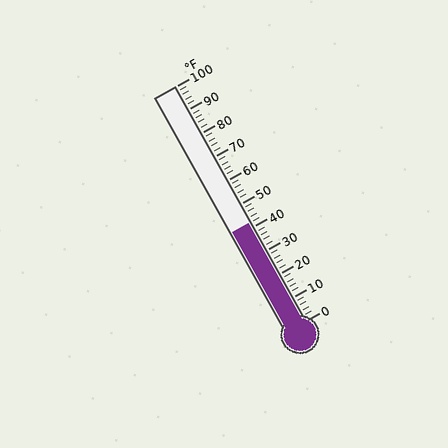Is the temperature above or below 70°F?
The temperature is below 70°F.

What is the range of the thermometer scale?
The thermometer scale ranges from 0°F to 100°F.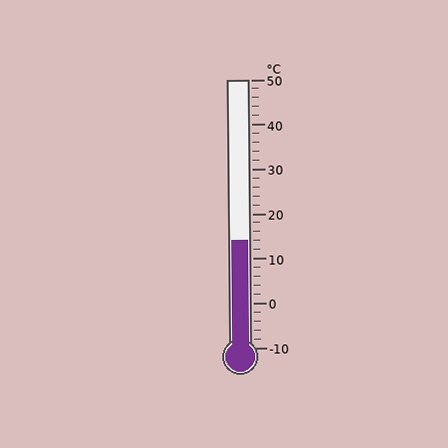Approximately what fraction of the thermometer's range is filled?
The thermometer is filled to approximately 40% of its range.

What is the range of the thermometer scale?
The thermometer scale ranges from -10°C to 50°C.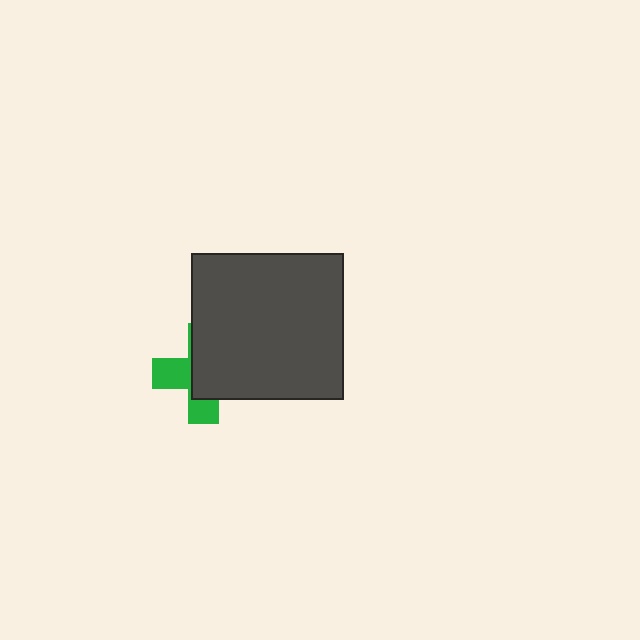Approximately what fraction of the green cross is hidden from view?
Roughly 59% of the green cross is hidden behind the dark gray rectangle.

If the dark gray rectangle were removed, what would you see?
You would see the complete green cross.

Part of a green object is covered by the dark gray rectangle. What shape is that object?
It is a cross.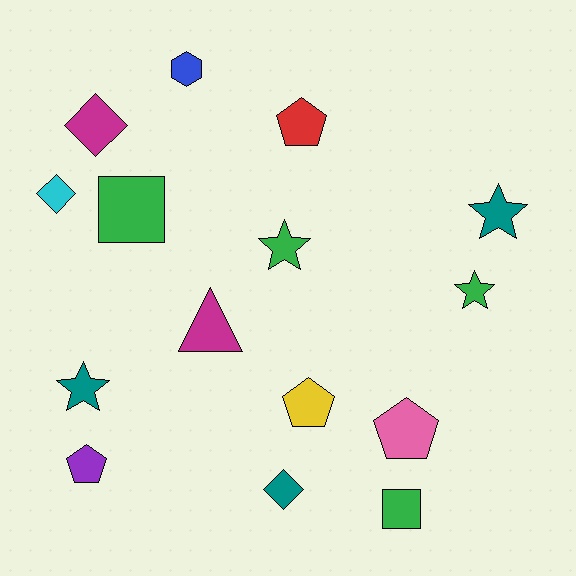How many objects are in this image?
There are 15 objects.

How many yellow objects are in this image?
There is 1 yellow object.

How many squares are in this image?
There are 2 squares.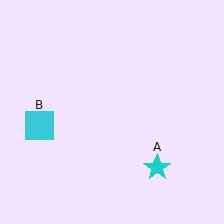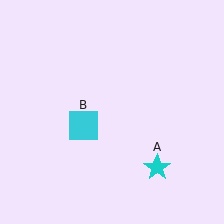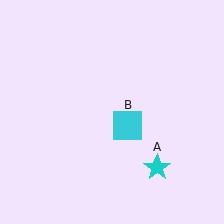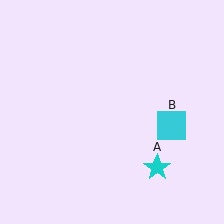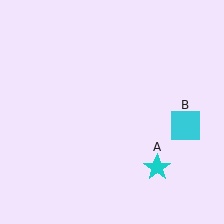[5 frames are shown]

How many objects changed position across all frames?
1 object changed position: cyan square (object B).